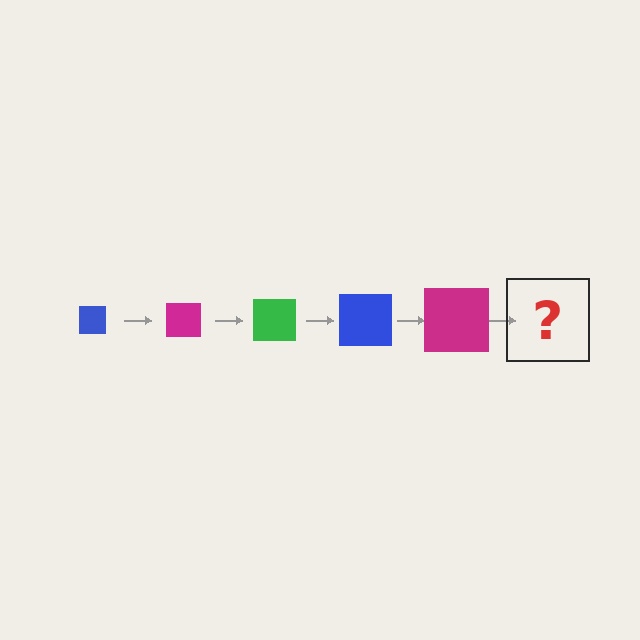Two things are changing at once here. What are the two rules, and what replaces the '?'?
The two rules are that the square grows larger each step and the color cycles through blue, magenta, and green. The '?' should be a green square, larger than the previous one.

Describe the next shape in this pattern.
It should be a green square, larger than the previous one.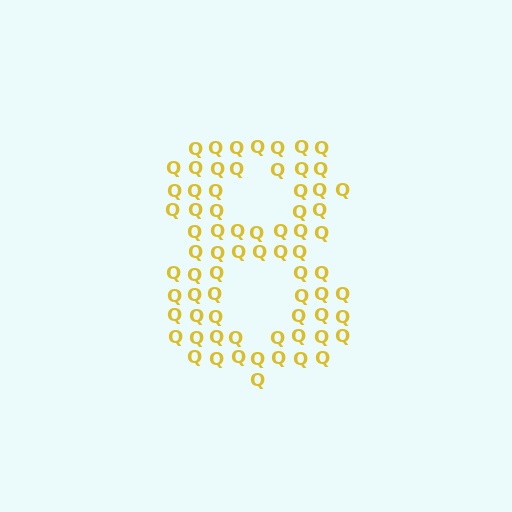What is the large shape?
The large shape is the digit 8.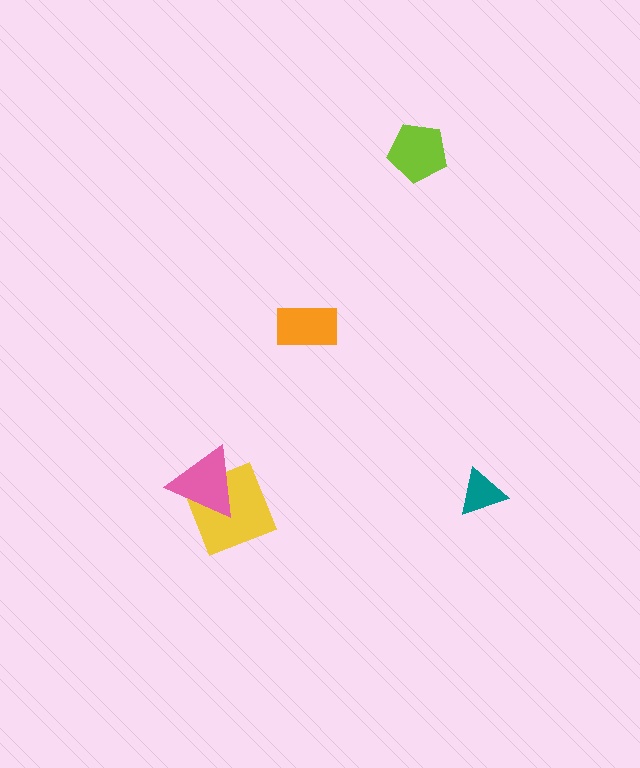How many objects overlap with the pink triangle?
1 object overlaps with the pink triangle.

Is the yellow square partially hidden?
Yes, it is partially covered by another shape.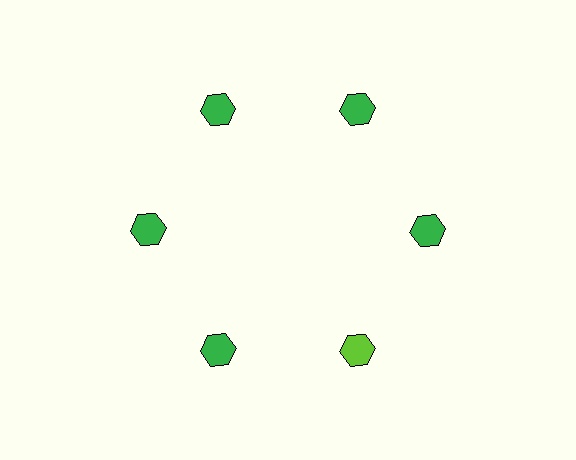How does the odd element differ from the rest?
It has a different color: lime instead of green.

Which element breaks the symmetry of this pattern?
The lime hexagon at roughly the 5 o'clock position breaks the symmetry. All other shapes are green hexagons.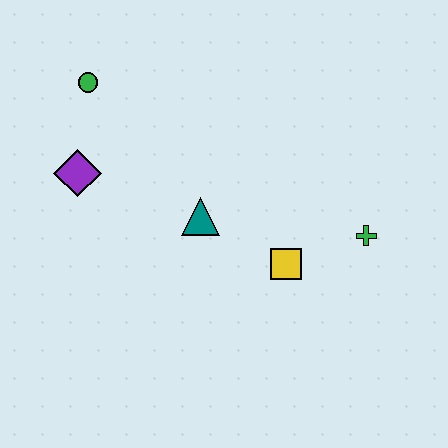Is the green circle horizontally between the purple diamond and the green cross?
Yes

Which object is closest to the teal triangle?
The yellow square is closest to the teal triangle.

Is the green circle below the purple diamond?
No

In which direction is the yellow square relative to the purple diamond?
The yellow square is to the right of the purple diamond.